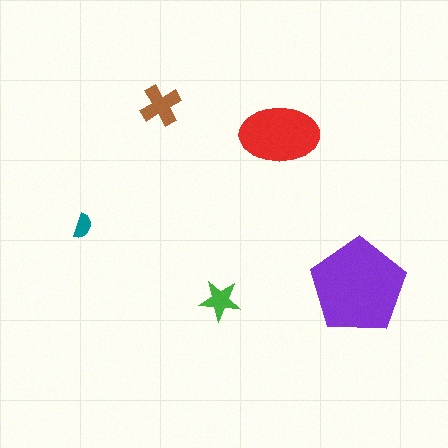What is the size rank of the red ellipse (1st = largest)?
2nd.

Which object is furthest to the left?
The teal semicircle is leftmost.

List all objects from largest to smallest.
The purple pentagon, the red ellipse, the brown cross, the green star, the teal semicircle.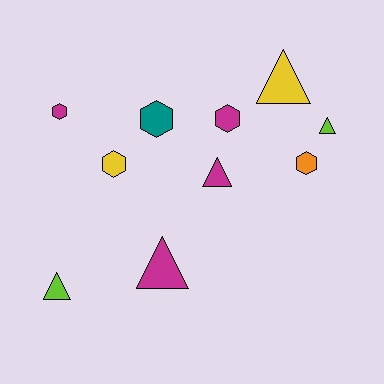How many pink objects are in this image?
There are no pink objects.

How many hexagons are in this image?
There are 5 hexagons.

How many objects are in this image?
There are 10 objects.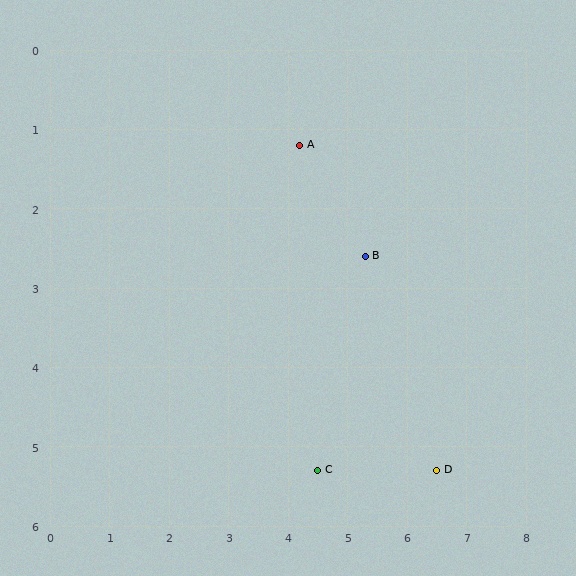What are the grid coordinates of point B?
Point B is at approximately (5.3, 2.6).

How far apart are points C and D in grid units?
Points C and D are about 2.0 grid units apart.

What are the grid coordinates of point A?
Point A is at approximately (4.2, 1.2).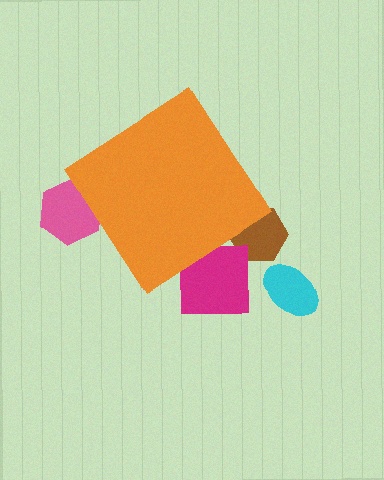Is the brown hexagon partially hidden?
Yes, the brown hexagon is partially hidden behind the orange diamond.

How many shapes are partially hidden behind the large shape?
3 shapes are partially hidden.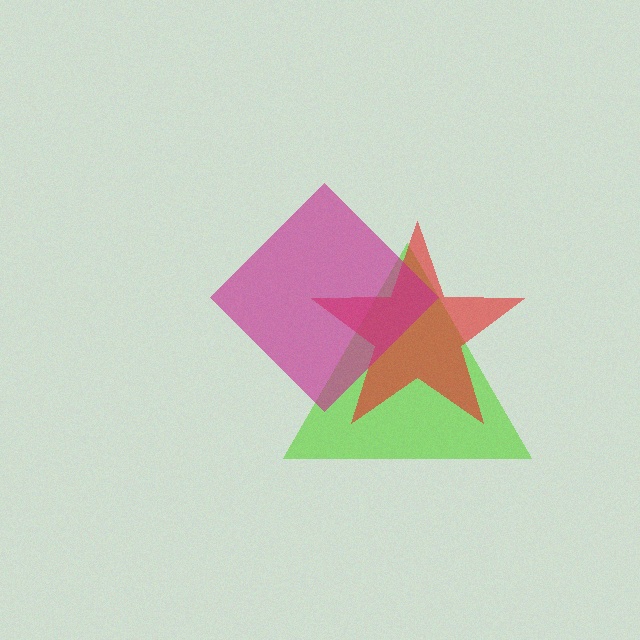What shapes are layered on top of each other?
The layered shapes are: a lime triangle, a red star, a magenta diamond.